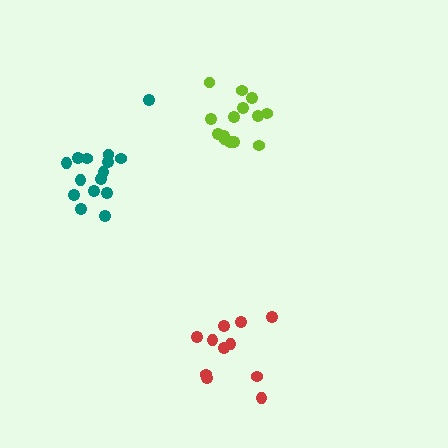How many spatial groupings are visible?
There are 3 spatial groupings.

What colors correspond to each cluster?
The clusters are colored: teal, red, lime.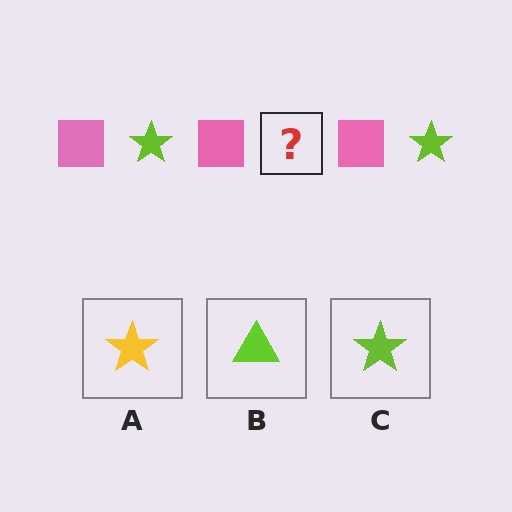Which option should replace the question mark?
Option C.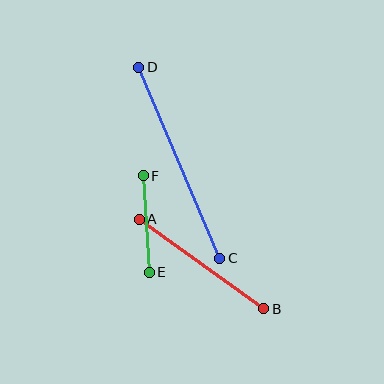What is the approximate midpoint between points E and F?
The midpoint is at approximately (146, 224) pixels.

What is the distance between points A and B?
The distance is approximately 153 pixels.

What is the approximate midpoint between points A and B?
The midpoint is at approximately (202, 264) pixels.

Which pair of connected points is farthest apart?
Points C and D are farthest apart.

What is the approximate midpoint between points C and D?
The midpoint is at approximately (179, 163) pixels.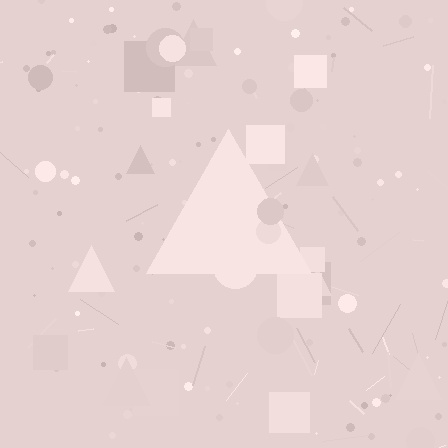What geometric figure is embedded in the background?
A triangle is embedded in the background.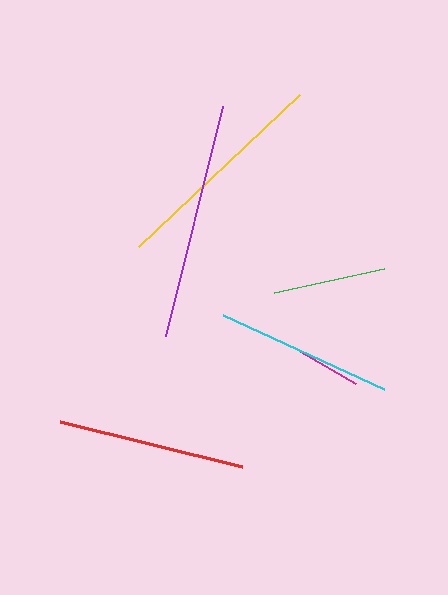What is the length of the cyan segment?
The cyan segment is approximately 178 pixels long.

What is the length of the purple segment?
The purple segment is approximately 237 pixels long.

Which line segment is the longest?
The purple line is the longest at approximately 237 pixels.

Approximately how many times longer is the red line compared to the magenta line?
The red line is approximately 3.0 times the length of the magenta line.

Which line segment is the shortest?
The magenta line is the shortest at approximately 63 pixels.